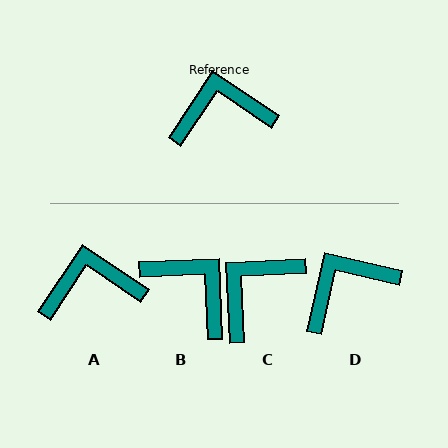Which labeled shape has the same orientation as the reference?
A.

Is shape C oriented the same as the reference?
No, it is off by about 37 degrees.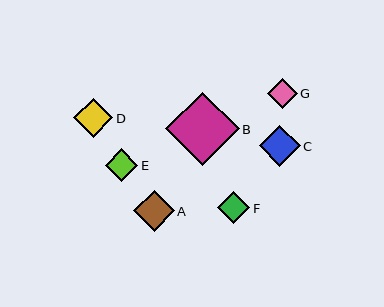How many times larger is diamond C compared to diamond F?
Diamond C is approximately 1.3 times the size of diamond F.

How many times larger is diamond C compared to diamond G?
Diamond C is approximately 1.4 times the size of diamond G.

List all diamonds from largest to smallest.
From largest to smallest: B, C, A, D, E, F, G.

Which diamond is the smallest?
Diamond G is the smallest with a size of approximately 30 pixels.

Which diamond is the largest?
Diamond B is the largest with a size of approximately 73 pixels.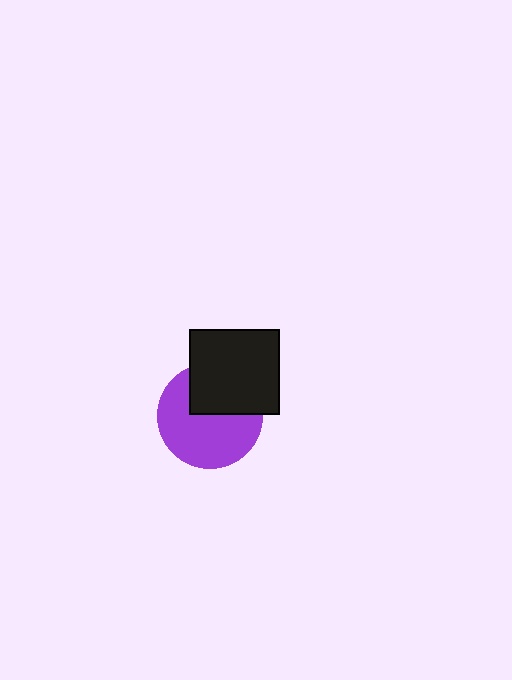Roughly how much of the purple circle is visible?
About half of it is visible (roughly 63%).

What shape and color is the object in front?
The object in front is a black rectangle.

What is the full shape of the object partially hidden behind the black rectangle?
The partially hidden object is a purple circle.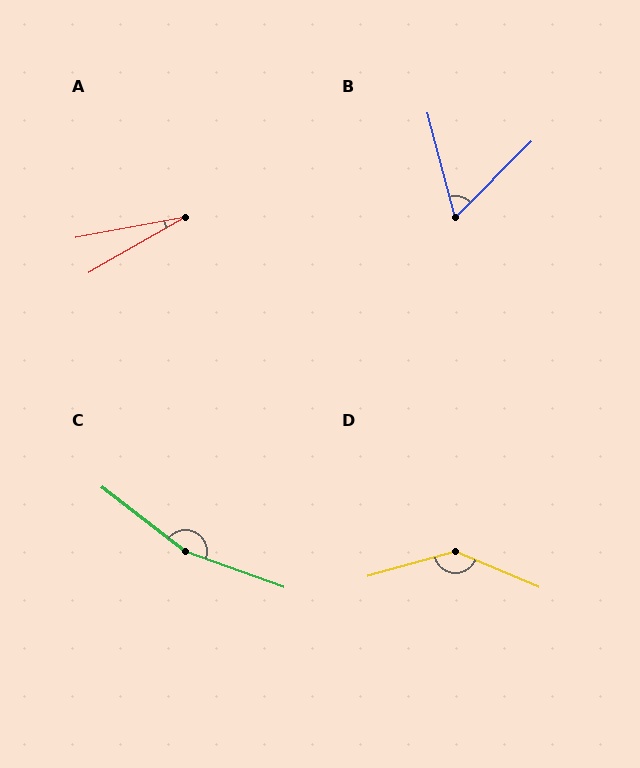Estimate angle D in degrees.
Approximately 141 degrees.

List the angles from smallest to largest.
A (19°), B (60°), D (141°), C (162°).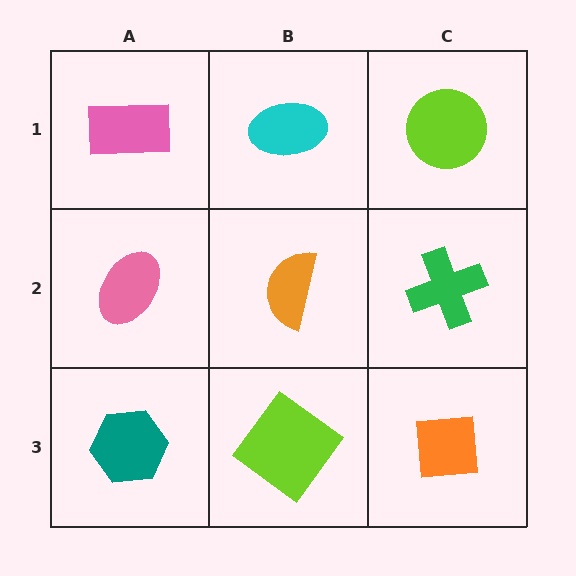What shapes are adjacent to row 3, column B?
An orange semicircle (row 2, column B), a teal hexagon (row 3, column A), an orange square (row 3, column C).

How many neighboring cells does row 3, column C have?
2.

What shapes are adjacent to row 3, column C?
A green cross (row 2, column C), a lime diamond (row 3, column B).